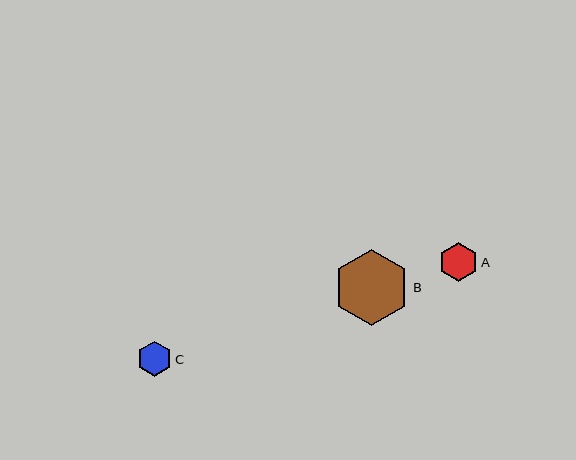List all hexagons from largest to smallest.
From largest to smallest: B, A, C.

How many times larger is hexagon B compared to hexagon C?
Hexagon B is approximately 2.2 times the size of hexagon C.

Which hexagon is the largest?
Hexagon B is the largest with a size of approximately 76 pixels.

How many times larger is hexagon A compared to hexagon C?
Hexagon A is approximately 1.1 times the size of hexagon C.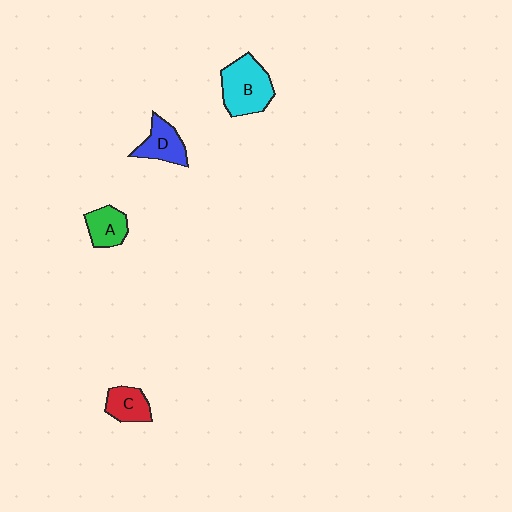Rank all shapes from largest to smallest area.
From largest to smallest: B (cyan), D (blue), A (green), C (red).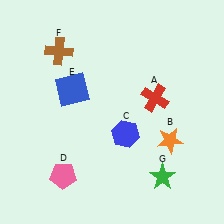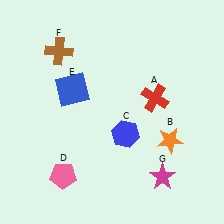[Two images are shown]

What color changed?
The star (G) changed from green in Image 1 to magenta in Image 2.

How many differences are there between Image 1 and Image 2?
There is 1 difference between the two images.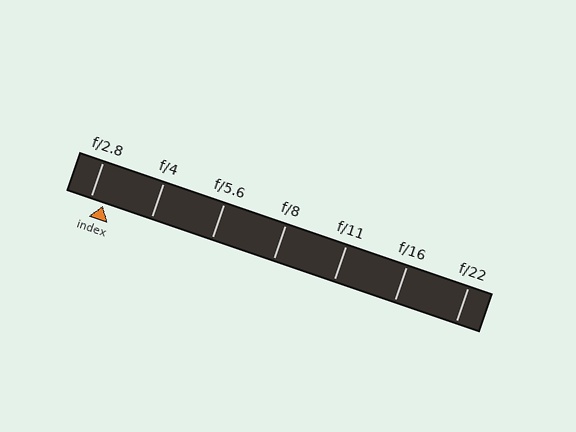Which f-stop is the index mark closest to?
The index mark is closest to f/2.8.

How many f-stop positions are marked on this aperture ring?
There are 7 f-stop positions marked.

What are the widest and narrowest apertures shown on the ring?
The widest aperture shown is f/2.8 and the narrowest is f/22.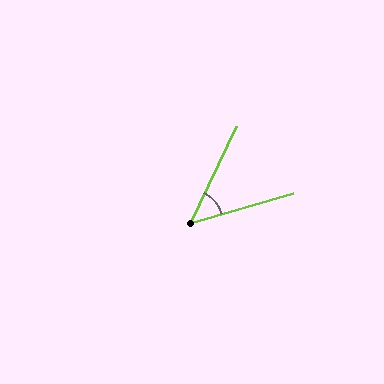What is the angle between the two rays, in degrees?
Approximately 49 degrees.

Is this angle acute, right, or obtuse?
It is acute.